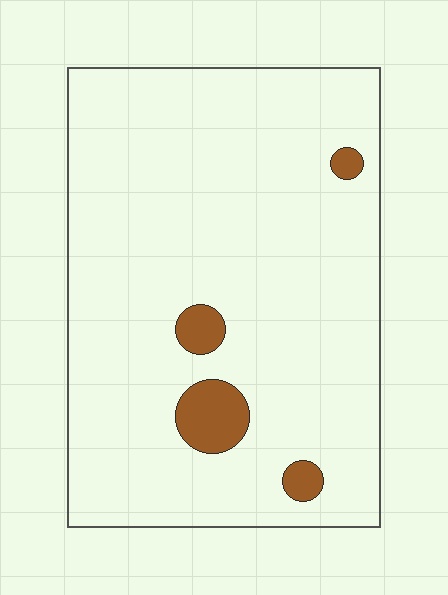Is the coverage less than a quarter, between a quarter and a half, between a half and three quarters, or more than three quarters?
Less than a quarter.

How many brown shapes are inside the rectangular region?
4.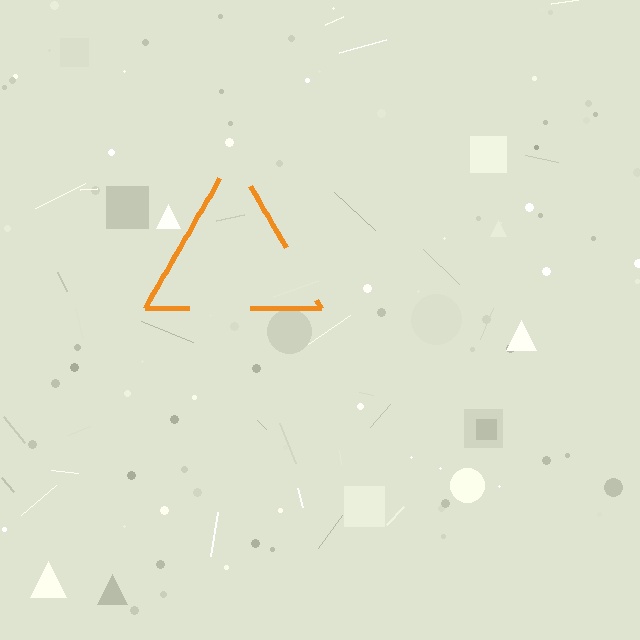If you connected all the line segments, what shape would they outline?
They would outline a triangle.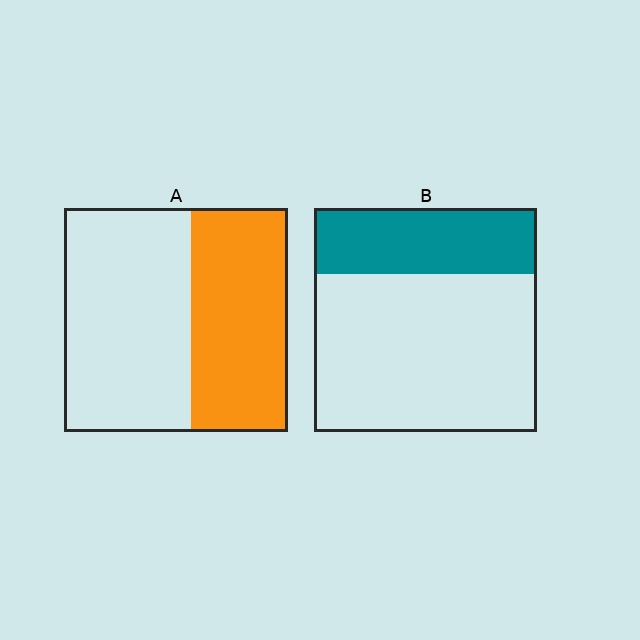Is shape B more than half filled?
No.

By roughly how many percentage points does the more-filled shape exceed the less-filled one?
By roughly 15 percentage points (A over B).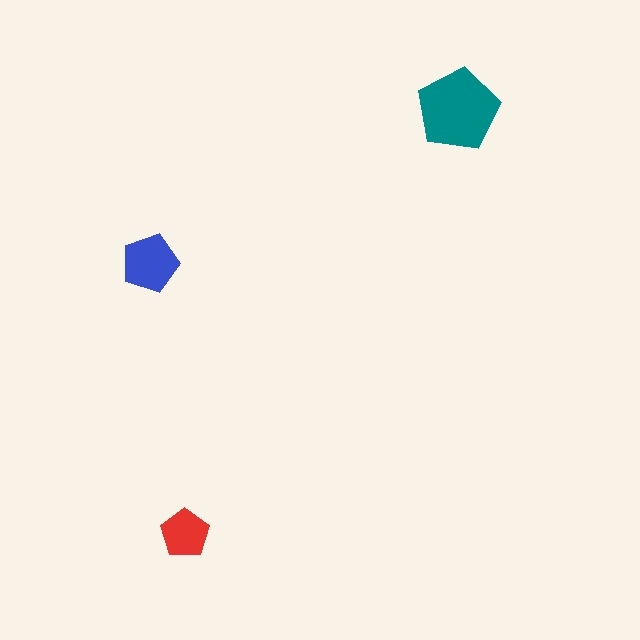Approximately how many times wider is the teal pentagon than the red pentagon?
About 1.5 times wider.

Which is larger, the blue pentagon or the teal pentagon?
The teal one.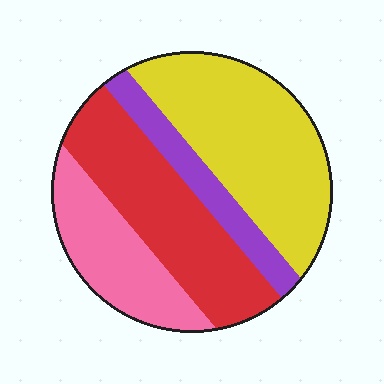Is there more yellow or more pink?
Yellow.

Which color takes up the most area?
Yellow, at roughly 35%.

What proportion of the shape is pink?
Pink covers about 20% of the shape.